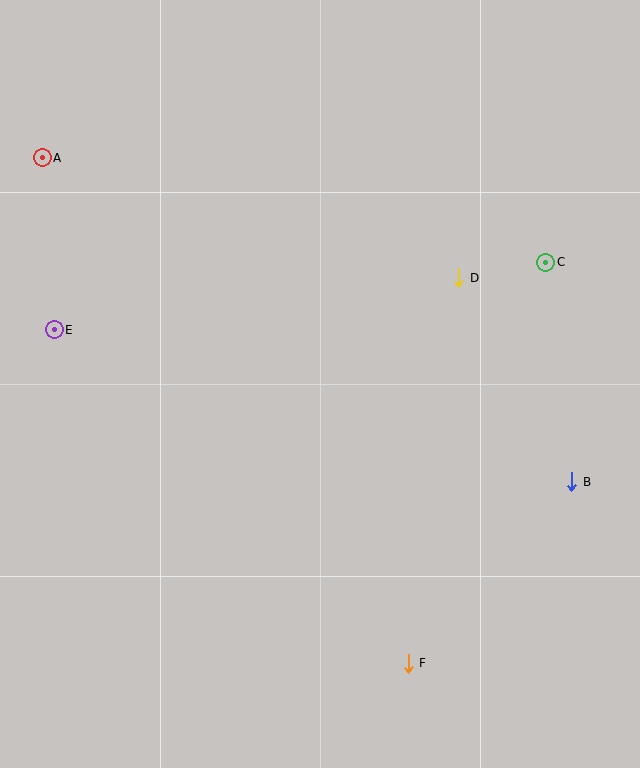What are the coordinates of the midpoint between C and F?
The midpoint between C and F is at (477, 463).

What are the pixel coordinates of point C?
Point C is at (546, 262).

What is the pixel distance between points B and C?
The distance between B and C is 221 pixels.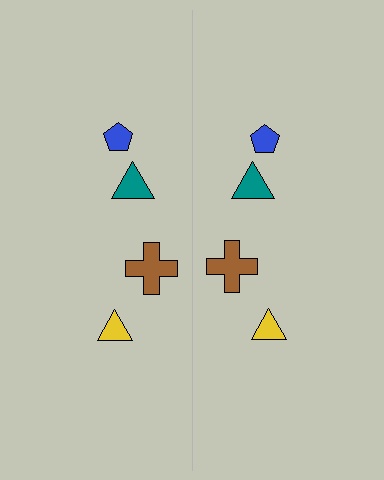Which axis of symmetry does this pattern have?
The pattern has a vertical axis of symmetry running through the center of the image.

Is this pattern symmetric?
Yes, this pattern has bilateral (reflection) symmetry.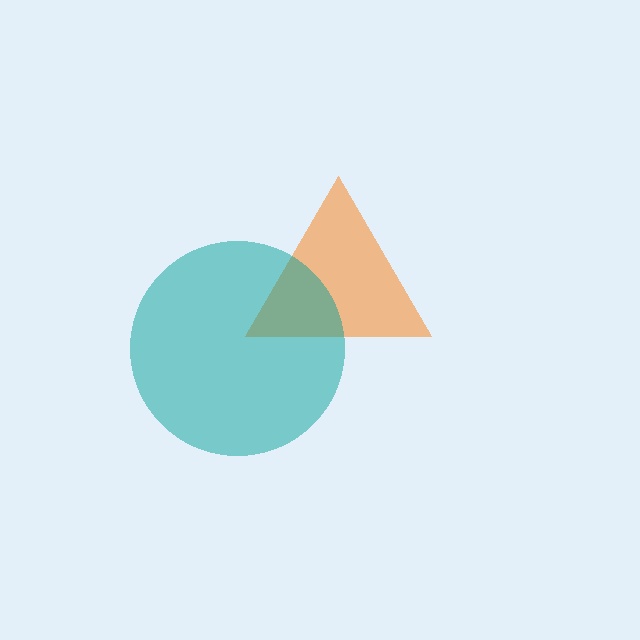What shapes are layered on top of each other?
The layered shapes are: an orange triangle, a teal circle.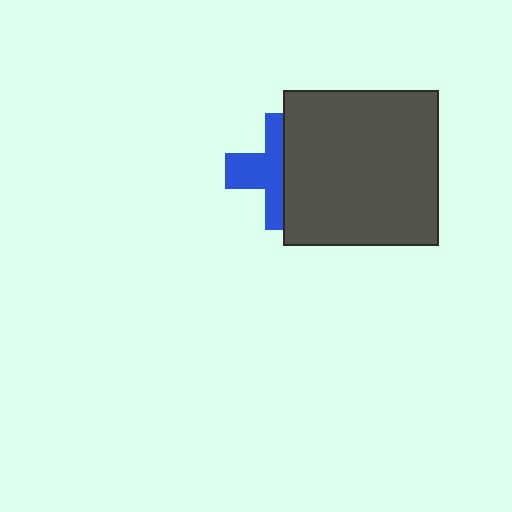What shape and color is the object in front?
The object in front is a dark gray square.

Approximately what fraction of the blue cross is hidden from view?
Roughly 50% of the blue cross is hidden behind the dark gray square.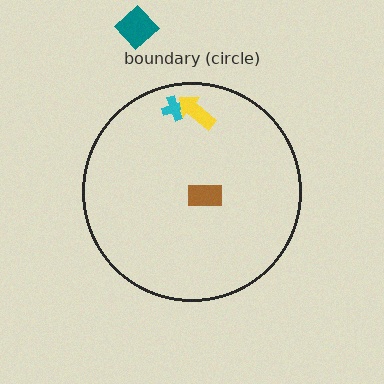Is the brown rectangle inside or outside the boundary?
Inside.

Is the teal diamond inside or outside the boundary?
Outside.